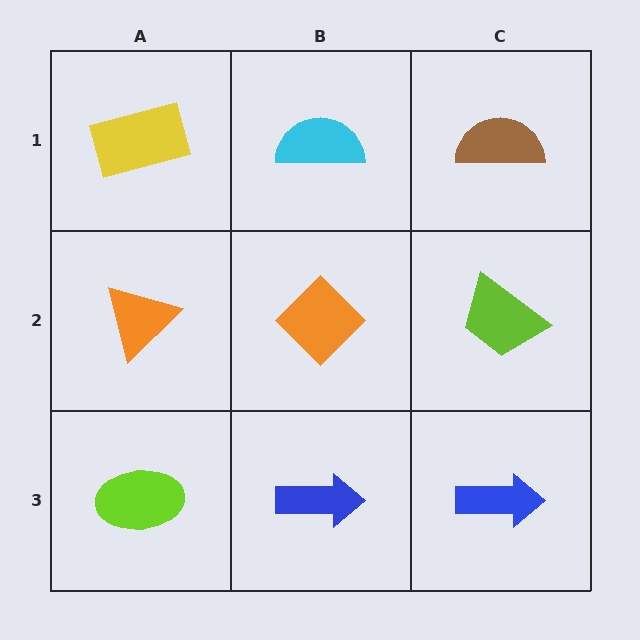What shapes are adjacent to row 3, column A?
An orange triangle (row 2, column A), a blue arrow (row 3, column B).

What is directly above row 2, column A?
A yellow rectangle.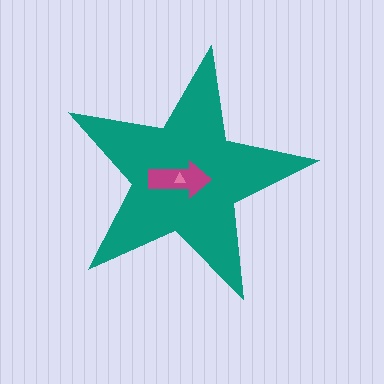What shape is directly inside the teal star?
The magenta arrow.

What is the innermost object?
The pink triangle.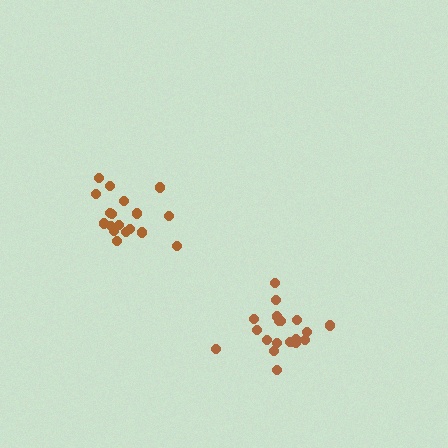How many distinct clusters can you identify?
There are 2 distinct clusters.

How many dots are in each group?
Group 1: 20 dots, Group 2: 18 dots (38 total).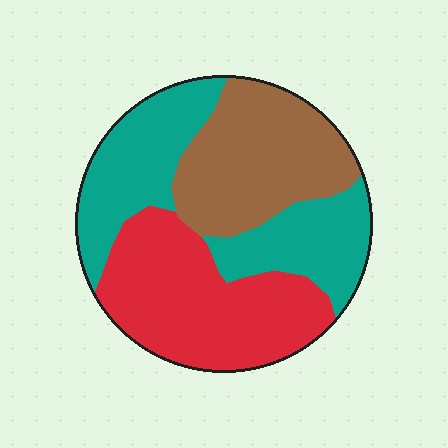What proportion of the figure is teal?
Teal takes up between a third and a half of the figure.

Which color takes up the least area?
Brown, at roughly 30%.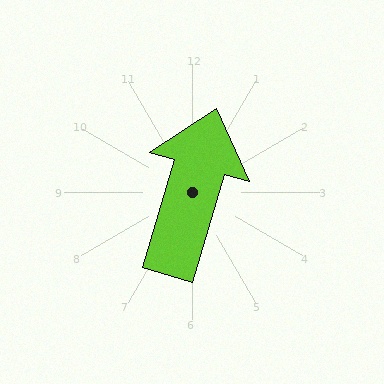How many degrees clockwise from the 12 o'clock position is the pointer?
Approximately 16 degrees.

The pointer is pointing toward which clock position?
Roughly 1 o'clock.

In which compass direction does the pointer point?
North.